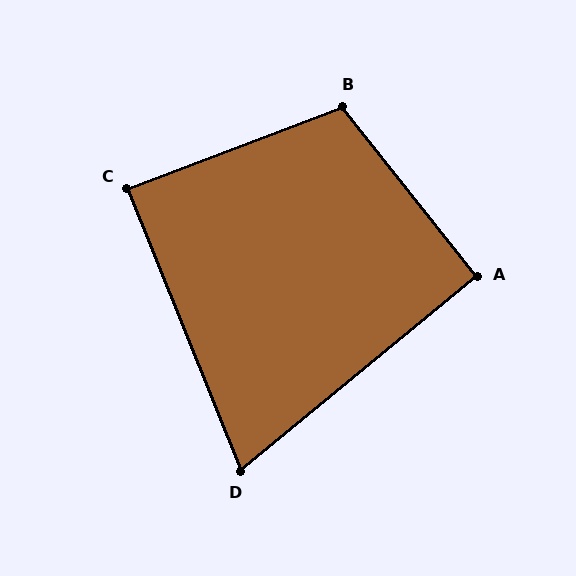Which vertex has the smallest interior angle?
D, at approximately 72 degrees.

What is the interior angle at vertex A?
Approximately 91 degrees (approximately right).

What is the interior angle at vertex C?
Approximately 89 degrees (approximately right).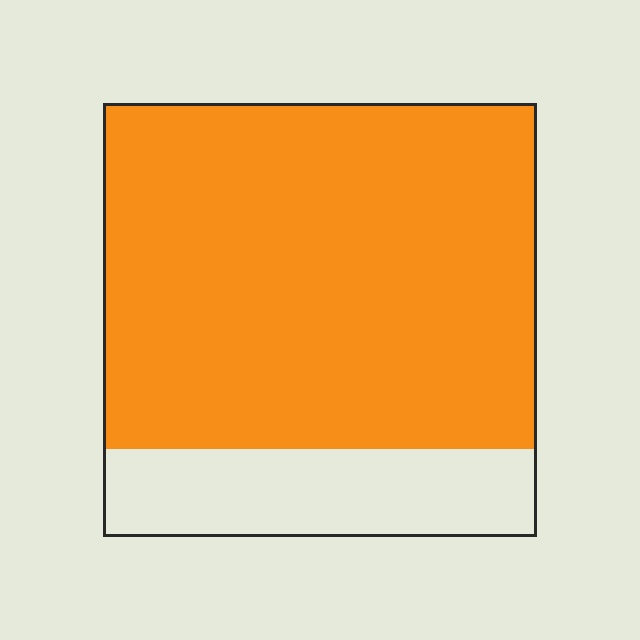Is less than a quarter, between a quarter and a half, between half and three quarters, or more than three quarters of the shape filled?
More than three quarters.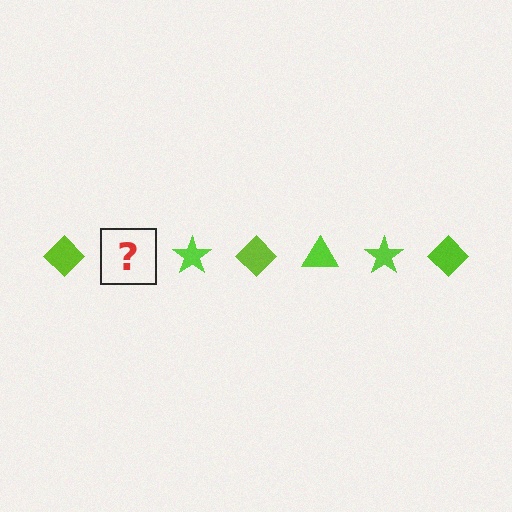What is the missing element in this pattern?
The missing element is a lime triangle.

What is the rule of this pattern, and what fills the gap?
The rule is that the pattern cycles through diamond, triangle, star shapes in lime. The gap should be filled with a lime triangle.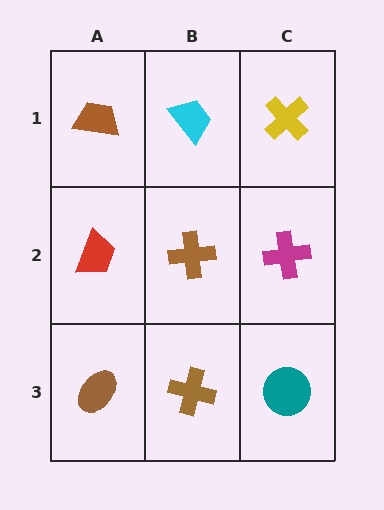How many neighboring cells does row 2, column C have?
3.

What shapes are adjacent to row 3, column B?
A brown cross (row 2, column B), a brown ellipse (row 3, column A), a teal circle (row 3, column C).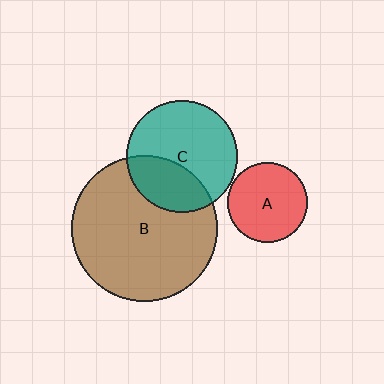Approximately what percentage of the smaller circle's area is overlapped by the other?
Approximately 35%.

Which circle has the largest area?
Circle B (brown).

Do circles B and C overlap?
Yes.